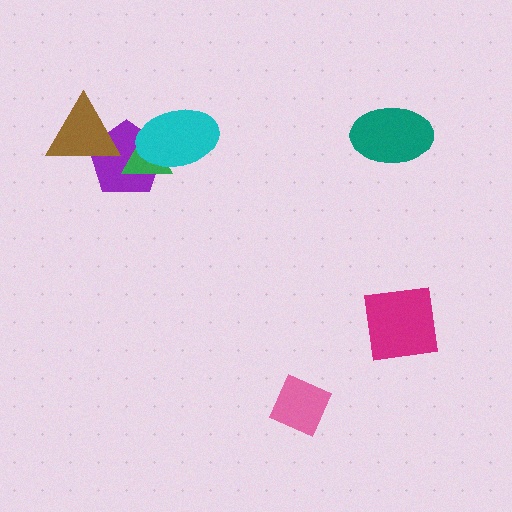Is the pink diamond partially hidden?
No, no other shape covers it.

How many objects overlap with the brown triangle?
1 object overlaps with the brown triangle.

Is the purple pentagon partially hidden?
Yes, it is partially covered by another shape.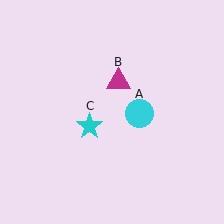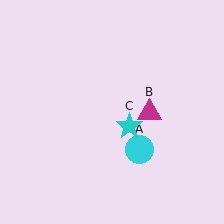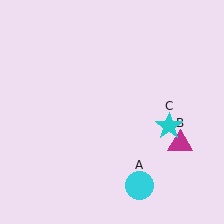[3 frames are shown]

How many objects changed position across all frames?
3 objects changed position: cyan circle (object A), magenta triangle (object B), cyan star (object C).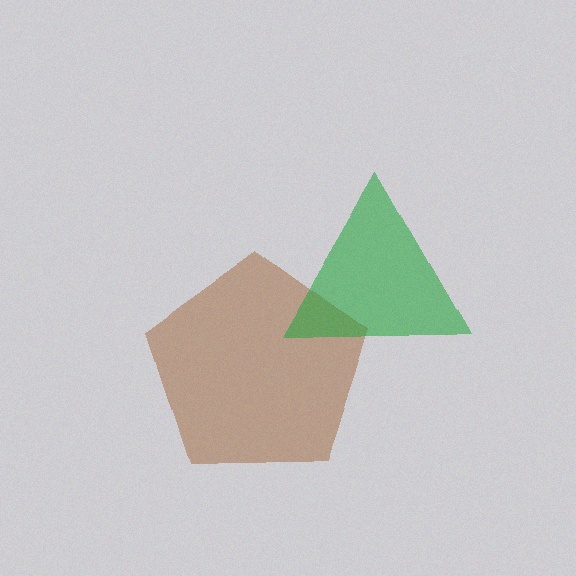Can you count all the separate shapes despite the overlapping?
Yes, there are 2 separate shapes.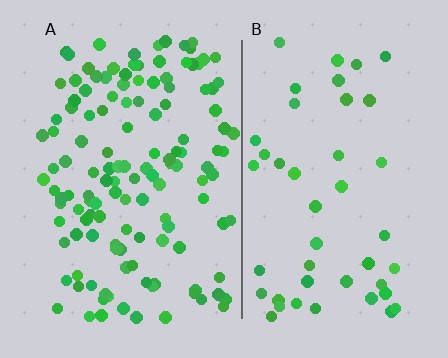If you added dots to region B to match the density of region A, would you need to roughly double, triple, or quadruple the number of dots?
Approximately triple.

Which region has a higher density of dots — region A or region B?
A (the left).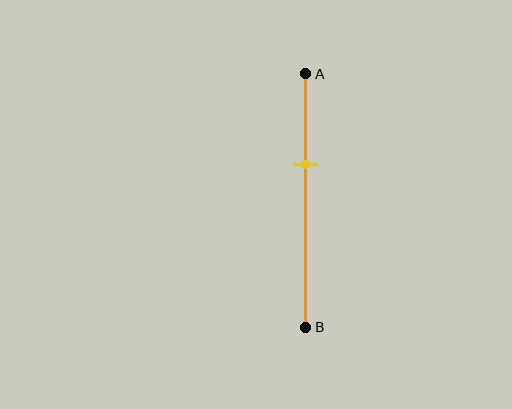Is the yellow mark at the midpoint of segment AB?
No, the mark is at about 35% from A, not at the 50% midpoint.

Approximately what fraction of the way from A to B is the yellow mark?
The yellow mark is approximately 35% of the way from A to B.